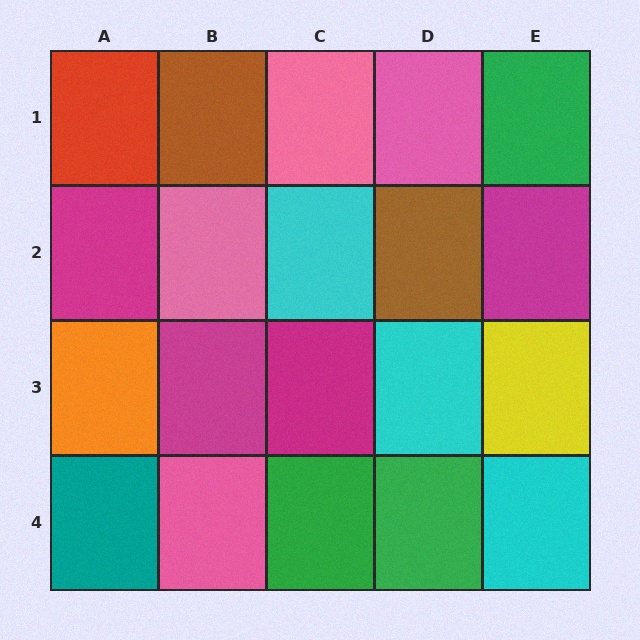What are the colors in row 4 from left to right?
Teal, pink, green, green, cyan.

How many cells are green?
3 cells are green.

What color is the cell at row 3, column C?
Magenta.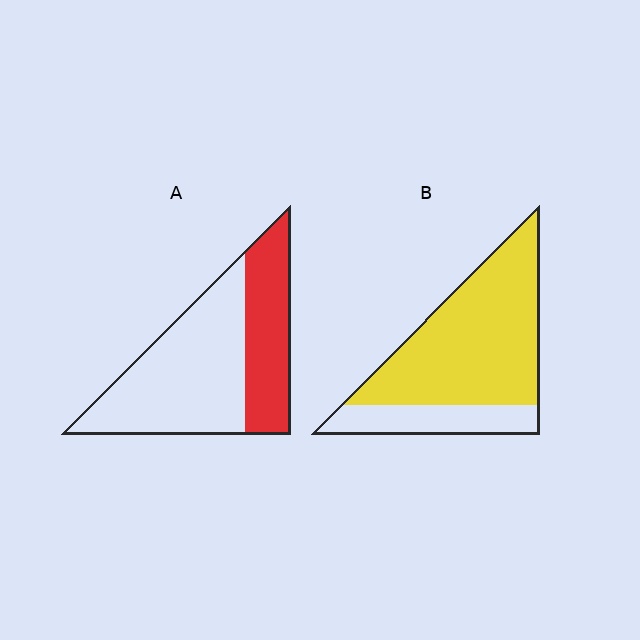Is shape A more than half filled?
No.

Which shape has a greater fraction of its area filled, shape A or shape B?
Shape B.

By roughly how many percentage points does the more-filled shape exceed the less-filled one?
By roughly 40 percentage points (B over A).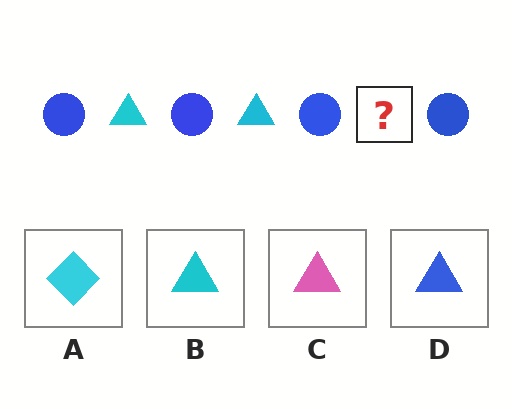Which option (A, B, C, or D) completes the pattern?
B.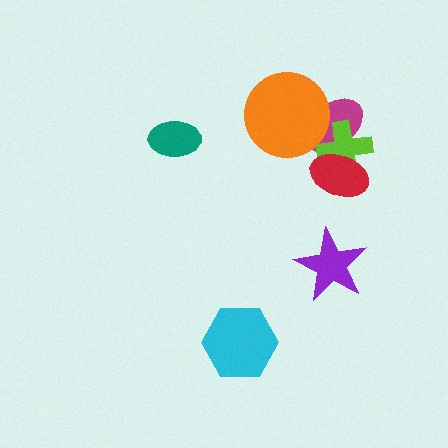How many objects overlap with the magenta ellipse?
3 objects overlap with the magenta ellipse.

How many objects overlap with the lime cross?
2 objects overlap with the lime cross.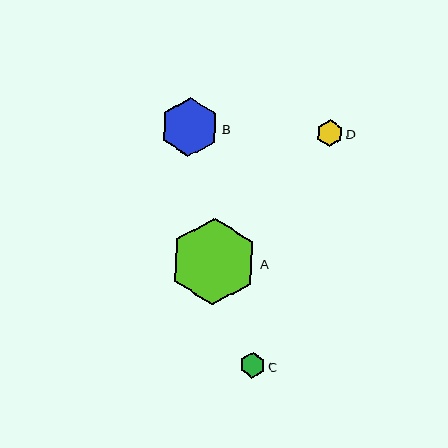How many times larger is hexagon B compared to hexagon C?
Hexagon B is approximately 2.3 times the size of hexagon C.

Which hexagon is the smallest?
Hexagon C is the smallest with a size of approximately 25 pixels.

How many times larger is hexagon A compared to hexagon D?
Hexagon A is approximately 3.3 times the size of hexagon D.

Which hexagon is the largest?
Hexagon A is the largest with a size of approximately 87 pixels.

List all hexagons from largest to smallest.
From largest to smallest: A, B, D, C.